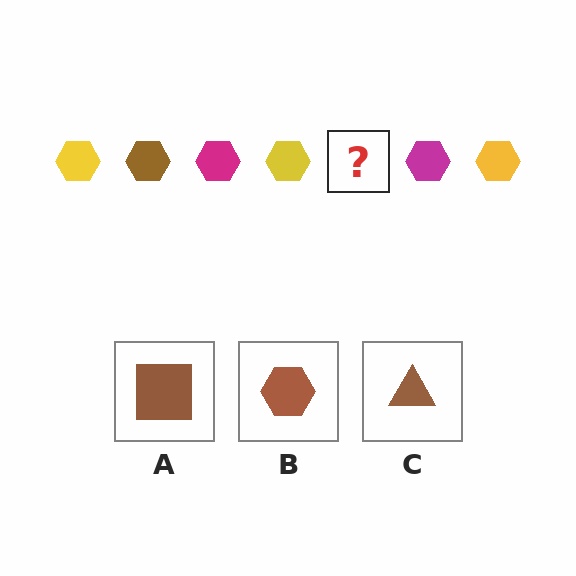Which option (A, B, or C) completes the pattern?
B.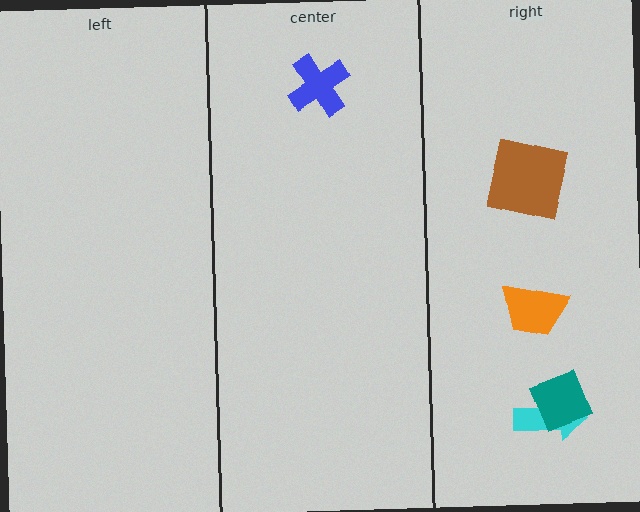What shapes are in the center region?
The blue cross.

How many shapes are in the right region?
4.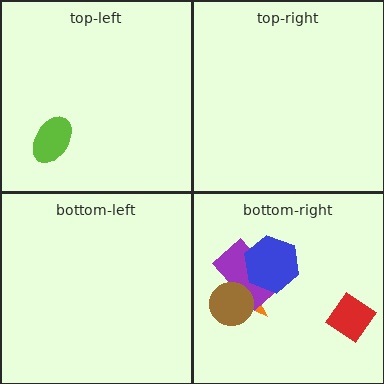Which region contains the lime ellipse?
The top-left region.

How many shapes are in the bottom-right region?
5.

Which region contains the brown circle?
The bottom-right region.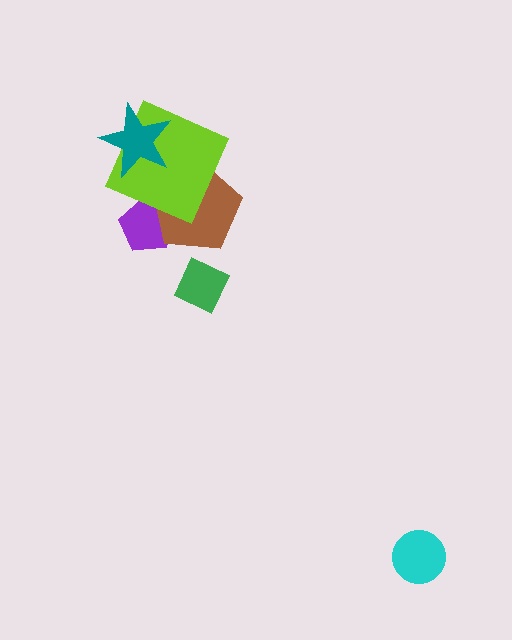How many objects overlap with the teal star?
1 object overlaps with the teal star.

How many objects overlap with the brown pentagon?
2 objects overlap with the brown pentagon.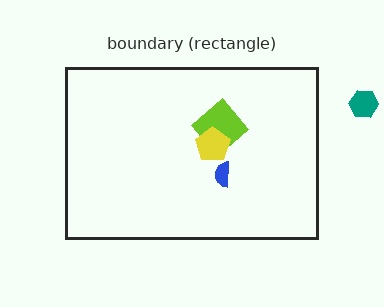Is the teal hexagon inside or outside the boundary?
Outside.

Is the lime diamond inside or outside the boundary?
Inside.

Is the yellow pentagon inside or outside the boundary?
Inside.